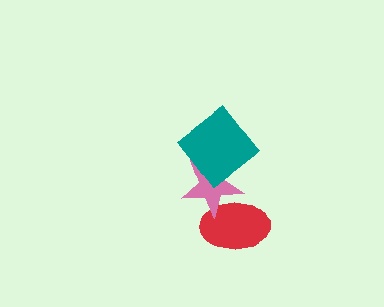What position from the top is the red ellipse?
The red ellipse is 3rd from the top.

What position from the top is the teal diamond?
The teal diamond is 1st from the top.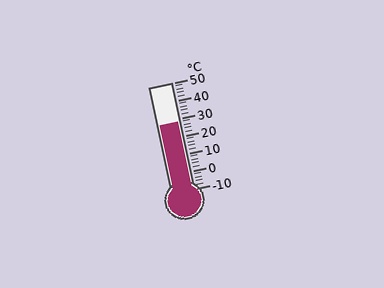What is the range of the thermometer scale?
The thermometer scale ranges from -10°C to 50°C.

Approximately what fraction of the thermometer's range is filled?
The thermometer is filled to approximately 65% of its range.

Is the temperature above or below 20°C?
The temperature is above 20°C.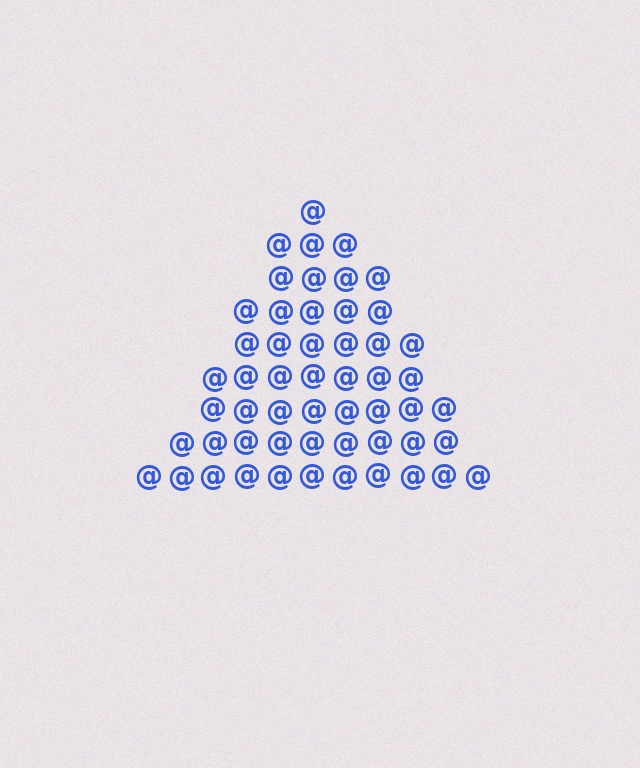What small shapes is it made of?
It is made of small at signs.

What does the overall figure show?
The overall figure shows a triangle.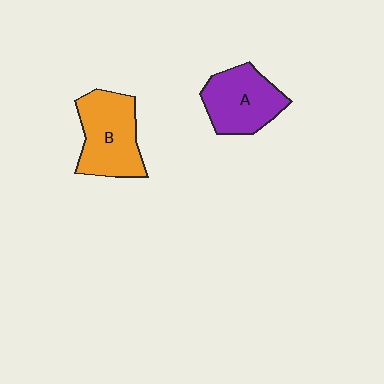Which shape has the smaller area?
Shape A (purple).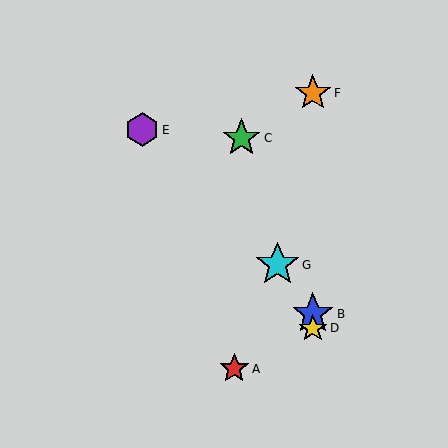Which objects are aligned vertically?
Objects B, D, F are aligned vertically.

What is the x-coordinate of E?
Object E is at x≈142.